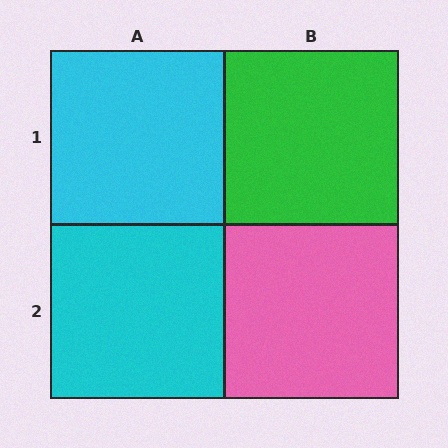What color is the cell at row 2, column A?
Cyan.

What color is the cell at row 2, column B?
Pink.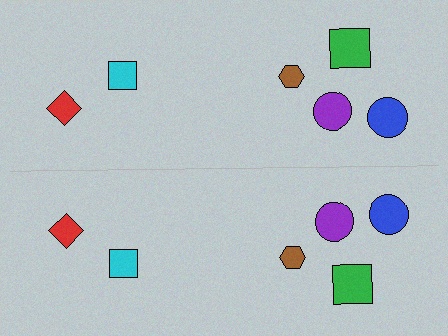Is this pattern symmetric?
Yes, this pattern has bilateral (reflection) symmetry.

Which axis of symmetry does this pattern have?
The pattern has a horizontal axis of symmetry running through the center of the image.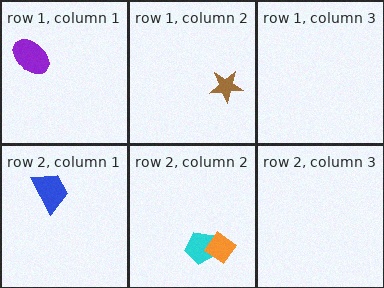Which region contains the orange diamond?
The row 2, column 2 region.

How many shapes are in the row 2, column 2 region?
2.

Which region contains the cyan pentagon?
The row 2, column 2 region.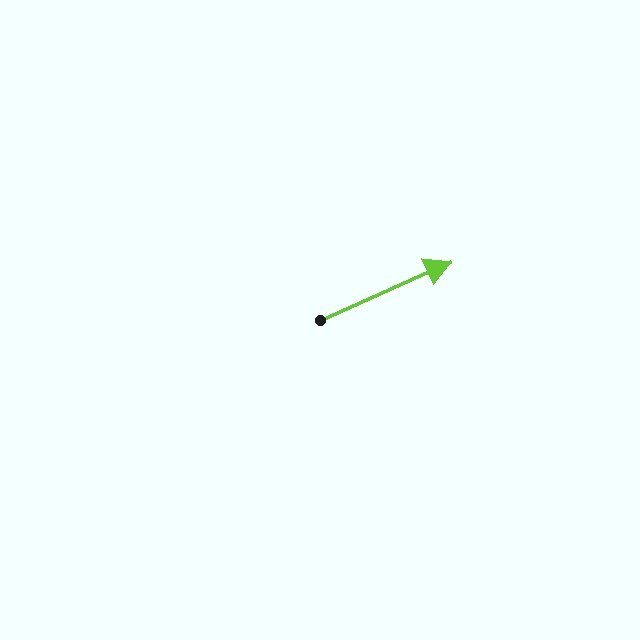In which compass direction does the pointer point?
Northeast.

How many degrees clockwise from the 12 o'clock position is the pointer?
Approximately 66 degrees.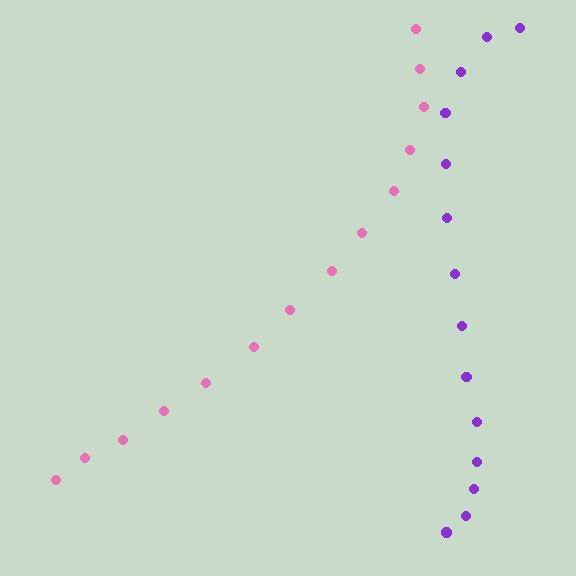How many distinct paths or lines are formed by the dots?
There are 2 distinct paths.